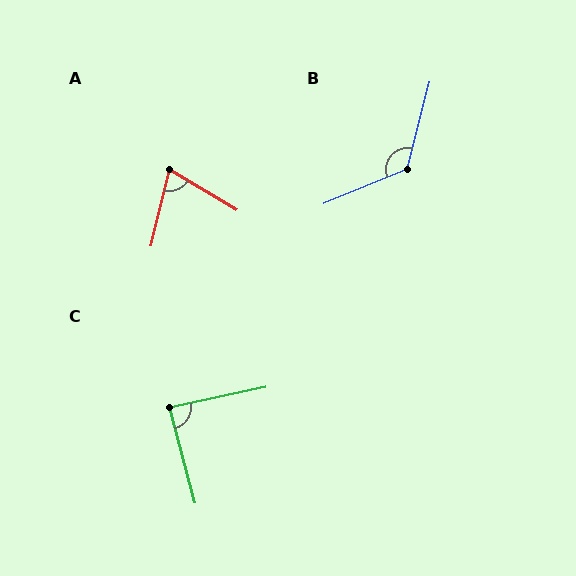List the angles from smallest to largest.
A (73°), C (87°), B (127°).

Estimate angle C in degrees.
Approximately 87 degrees.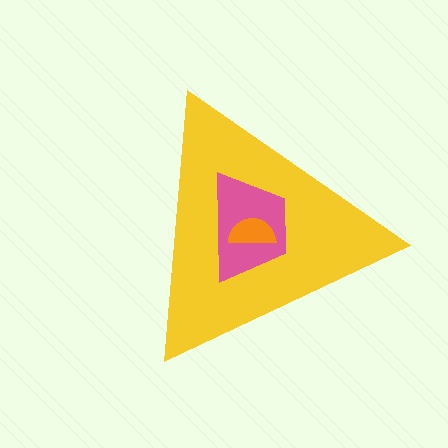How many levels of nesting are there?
3.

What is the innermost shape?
The orange semicircle.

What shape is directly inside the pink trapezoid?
The orange semicircle.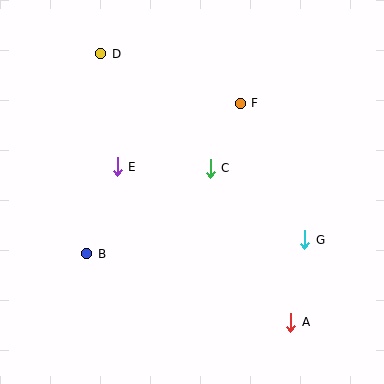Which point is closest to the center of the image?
Point C at (210, 168) is closest to the center.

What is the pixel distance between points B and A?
The distance between B and A is 215 pixels.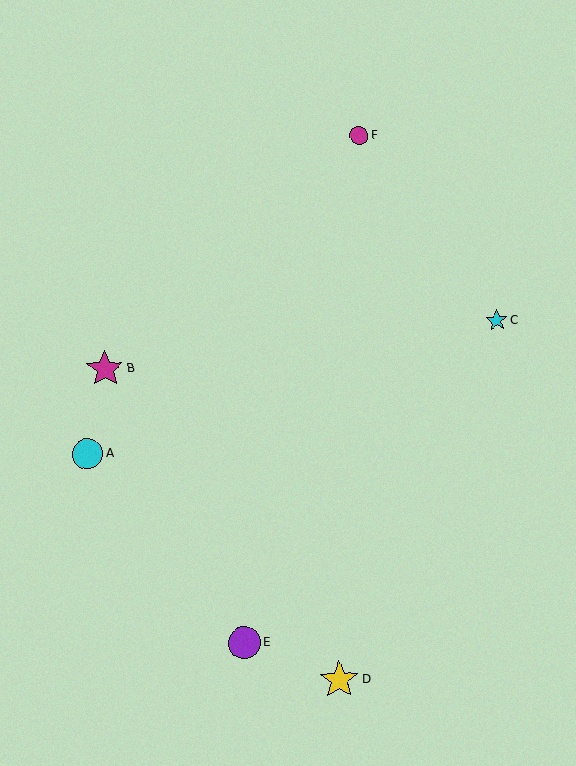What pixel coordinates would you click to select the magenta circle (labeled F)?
Click at (359, 135) to select the magenta circle F.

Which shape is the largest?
The yellow star (labeled D) is the largest.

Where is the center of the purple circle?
The center of the purple circle is at (244, 643).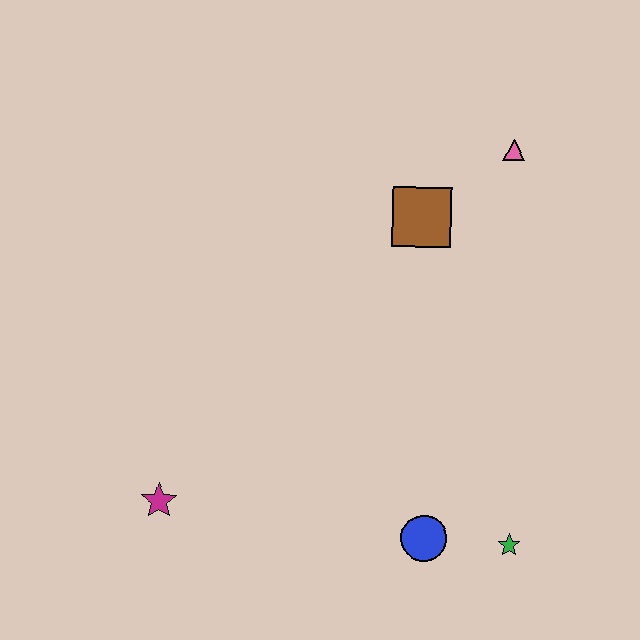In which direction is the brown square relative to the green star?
The brown square is above the green star.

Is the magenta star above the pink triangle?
No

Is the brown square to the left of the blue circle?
Yes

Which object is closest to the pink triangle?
The brown square is closest to the pink triangle.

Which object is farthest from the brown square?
The magenta star is farthest from the brown square.